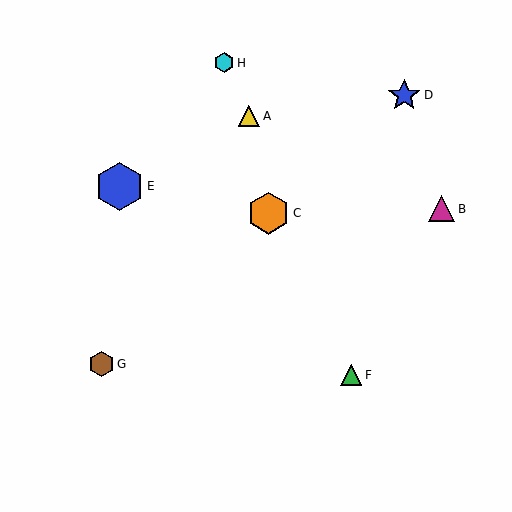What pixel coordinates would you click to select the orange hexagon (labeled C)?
Click at (269, 213) to select the orange hexagon C.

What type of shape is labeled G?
Shape G is a brown hexagon.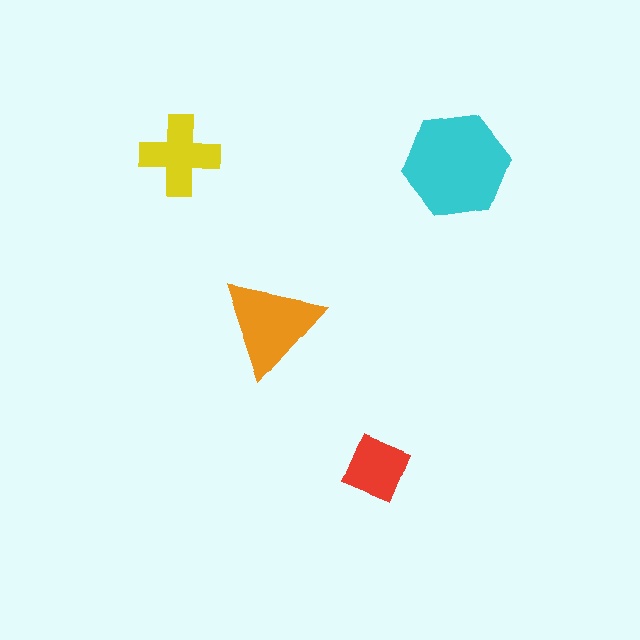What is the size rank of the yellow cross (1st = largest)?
3rd.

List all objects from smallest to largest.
The red square, the yellow cross, the orange triangle, the cyan hexagon.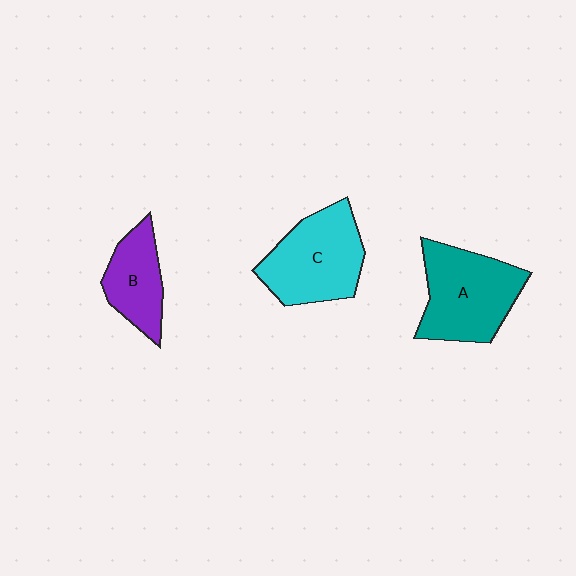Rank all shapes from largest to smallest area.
From largest to smallest: A (teal), C (cyan), B (purple).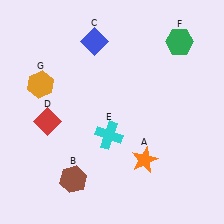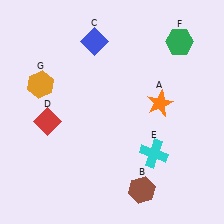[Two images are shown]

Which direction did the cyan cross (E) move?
The cyan cross (E) moved right.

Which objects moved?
The objects that moved are: the orange star (A), the brown hexagon (B), the cyan cross (E).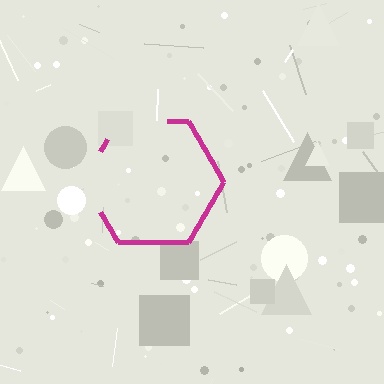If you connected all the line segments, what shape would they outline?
They would outline a hexagon.